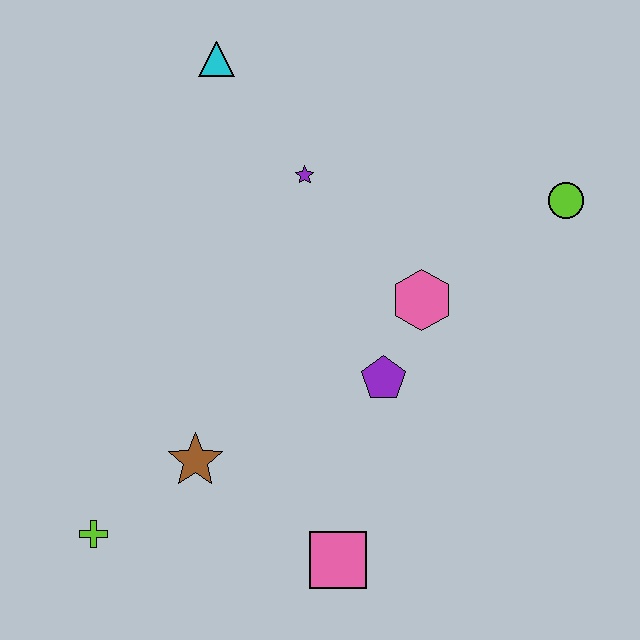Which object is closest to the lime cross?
The brown star is closest to the lime cross.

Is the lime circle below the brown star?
No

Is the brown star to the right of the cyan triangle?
No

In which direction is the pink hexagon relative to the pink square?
The pink hexagon is above the pink square.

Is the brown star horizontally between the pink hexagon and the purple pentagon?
No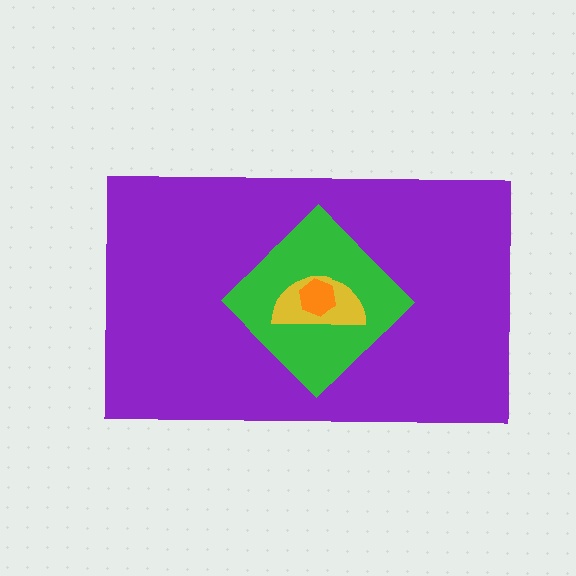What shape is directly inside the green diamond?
The yellow semicircle.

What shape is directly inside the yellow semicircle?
The orange hexagon.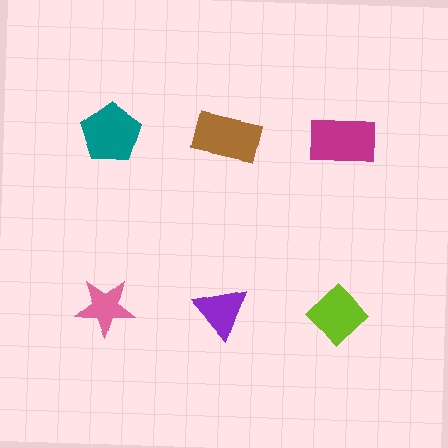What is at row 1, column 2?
A brown rectangle.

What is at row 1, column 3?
A magenta rectangle.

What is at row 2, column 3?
A lime diamond.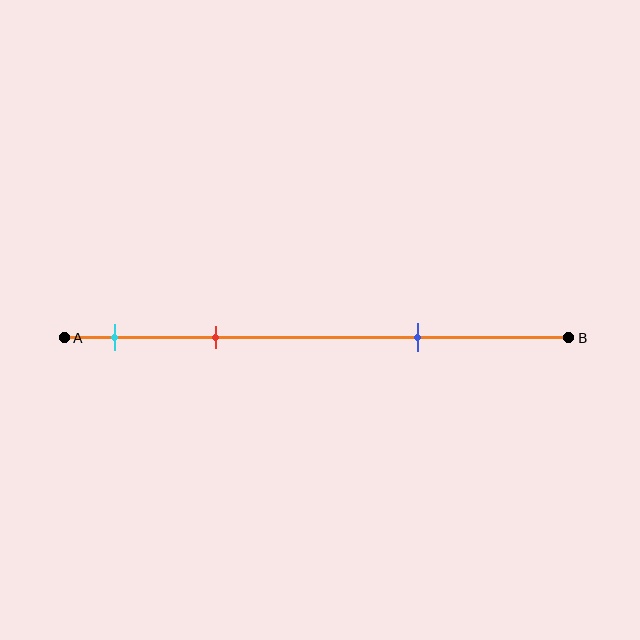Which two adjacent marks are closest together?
The cyan and red marks are the closest adjacent pair.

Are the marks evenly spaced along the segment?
No, the marks are not evenly spaced.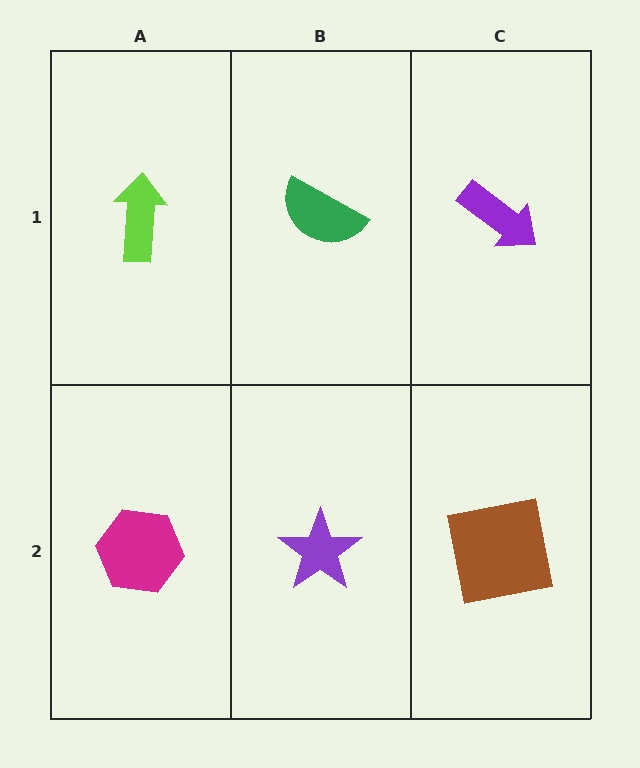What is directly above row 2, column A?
A lime arrow.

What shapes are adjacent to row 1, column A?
A magenta hexagon (row 2, column A), a green semicircle (row 1, column B).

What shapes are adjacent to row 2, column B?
A green semicircle (row 1, column B), a magenta hexagon (row 2, column A), a brown square (row 2, column C).